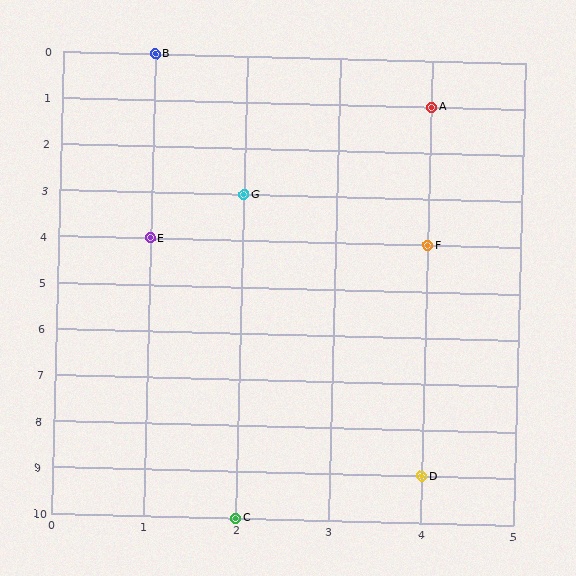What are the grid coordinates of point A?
Point A is at grid coordinates (4, 1).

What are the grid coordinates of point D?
Point D is at grid coordinates (4, 9).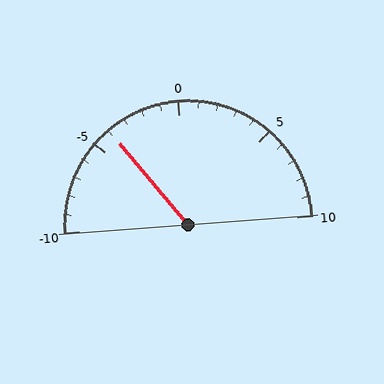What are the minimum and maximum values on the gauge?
The gauge ranges from -10 to 10.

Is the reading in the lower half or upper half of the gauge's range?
The reading is in the lower half of the range (-10 to 10).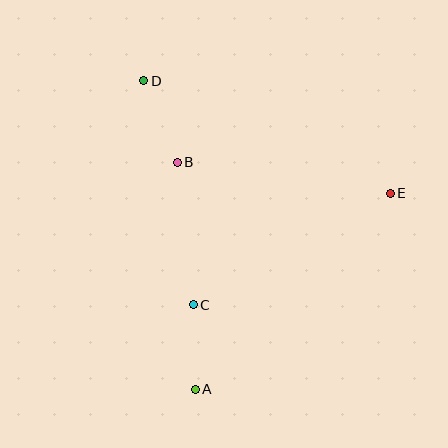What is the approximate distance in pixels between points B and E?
The distance between B and E is approximately 215 pixels.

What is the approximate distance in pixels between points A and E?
The distance between A and E is approximately 277 pixels.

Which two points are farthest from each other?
Points A and D are farthest from each other.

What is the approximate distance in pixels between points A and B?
The distance between A and B is approximately 228 pixels.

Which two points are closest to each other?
Points A and C are closest to each other.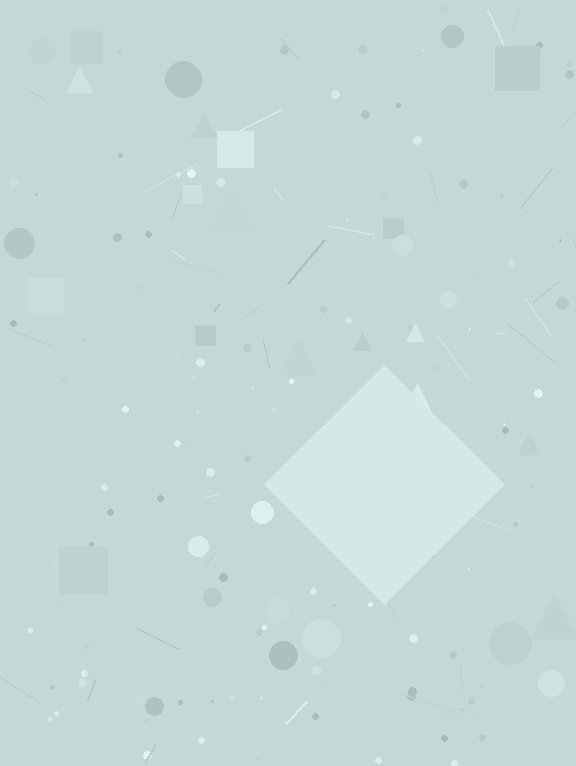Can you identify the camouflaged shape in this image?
The camouflaged shape is a diamond.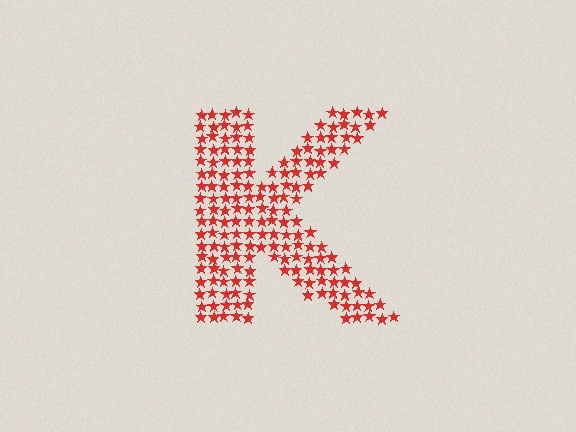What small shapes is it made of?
It is made of small stars.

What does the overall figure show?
The overall figure shows the letter K.